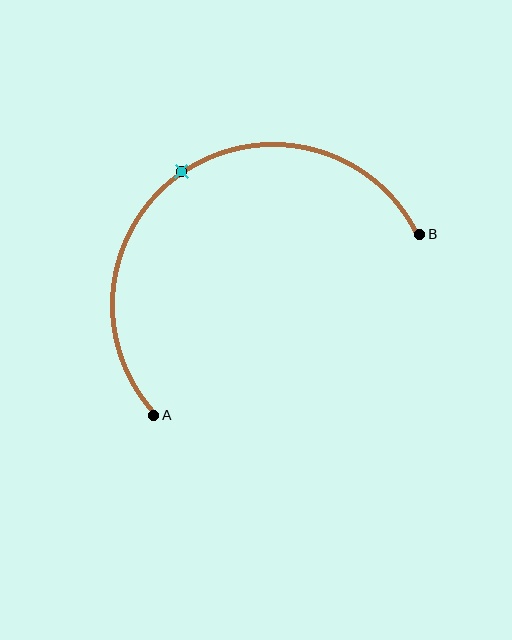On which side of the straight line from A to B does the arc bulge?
The arc bulges above and to the left of the straight line connecting A and B.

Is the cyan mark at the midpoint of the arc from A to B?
Yes. The cyan mark lies on the arc at equal arc-length from both A and B — it is the arc midpoint.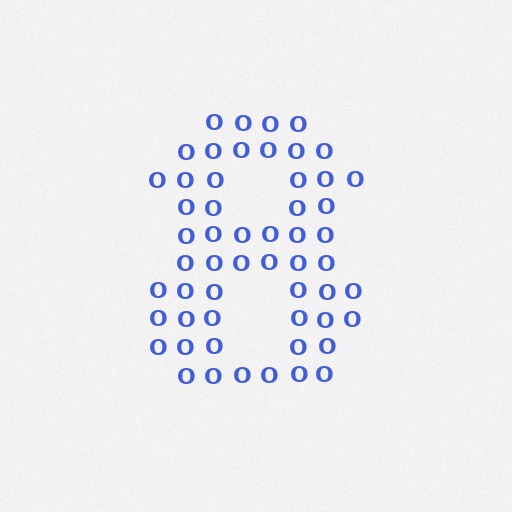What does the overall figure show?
The overall figure shows the digit 8.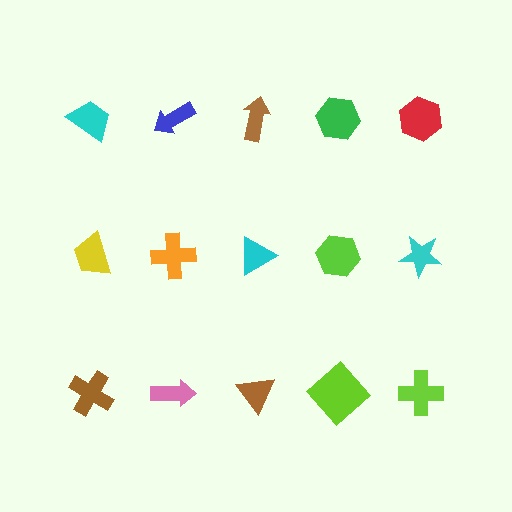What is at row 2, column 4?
A lime hexagon.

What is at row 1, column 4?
A green hexagon.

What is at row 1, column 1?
A cyan trapezoid.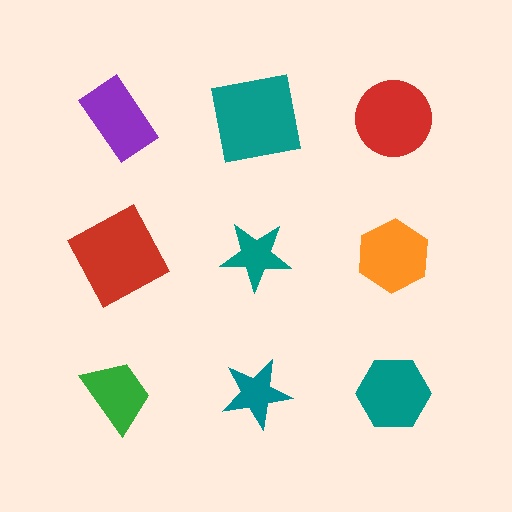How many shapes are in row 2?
3 shapes.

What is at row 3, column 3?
A teal hexagon.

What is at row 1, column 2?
A teal square.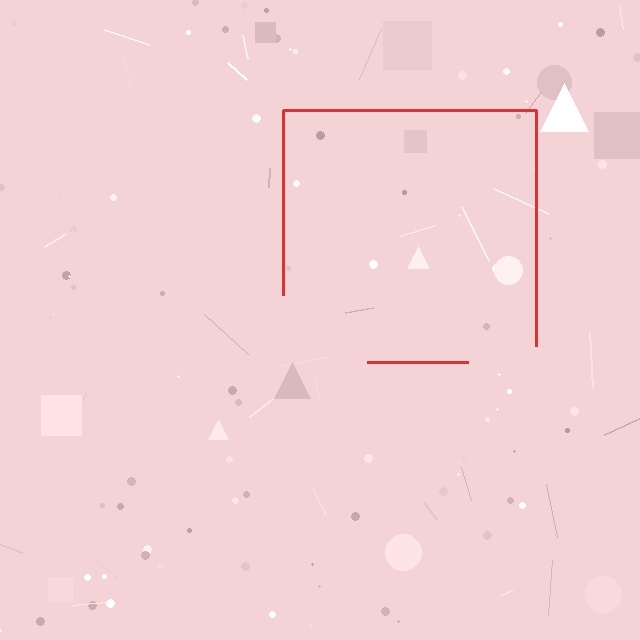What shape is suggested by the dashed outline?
The dashed outline suggests a square.